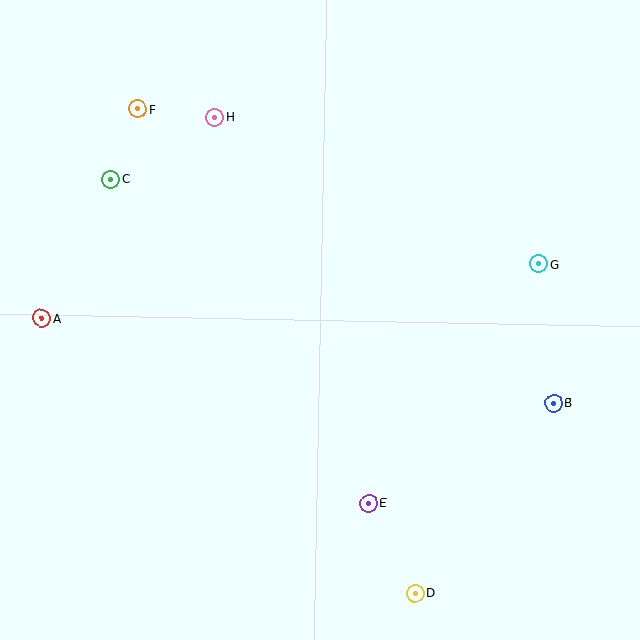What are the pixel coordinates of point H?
Point H is at (215, 117).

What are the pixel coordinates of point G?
Point G is at (539, 264).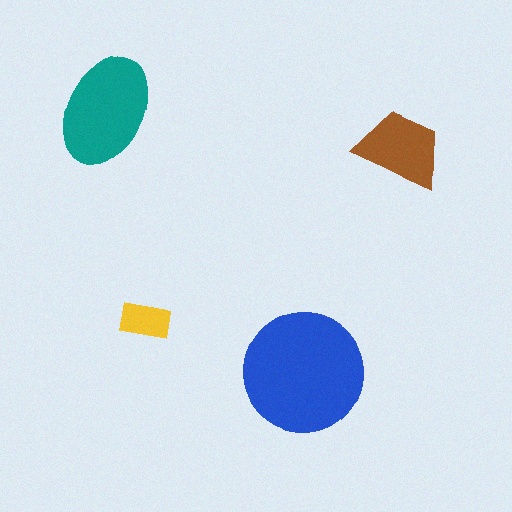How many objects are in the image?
There are 4 objects in the image.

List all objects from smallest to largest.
The yellow rectangle, the brown trapezoid, the teal ellipse, the blue circle.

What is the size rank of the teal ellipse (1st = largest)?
2nd.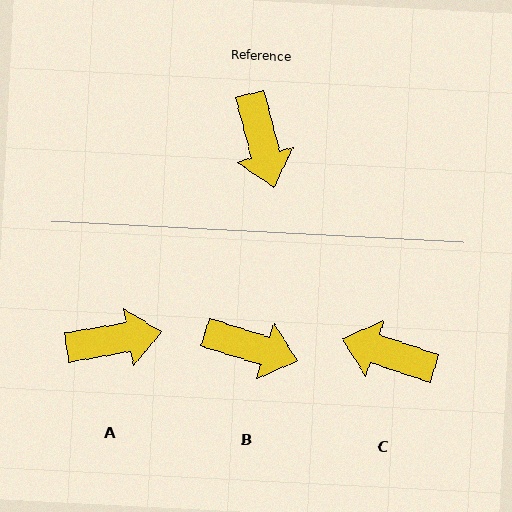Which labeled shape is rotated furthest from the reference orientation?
C, about 122 degrees away.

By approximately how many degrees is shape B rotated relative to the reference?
Approximately 59 degrees counter-clockwise.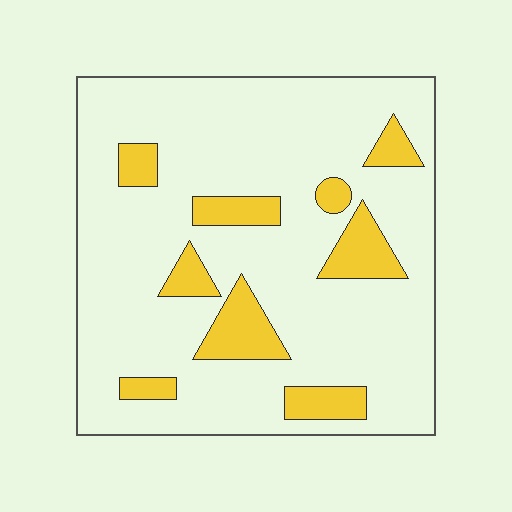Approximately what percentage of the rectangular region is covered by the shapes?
Approximately 15%.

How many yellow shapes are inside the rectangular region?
9.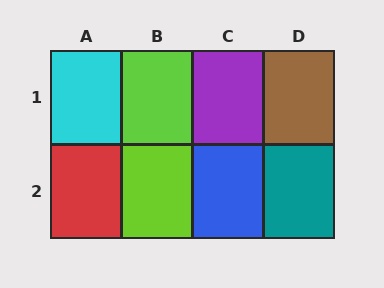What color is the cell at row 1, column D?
Brown.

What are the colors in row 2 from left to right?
Red, lime, blue, teal.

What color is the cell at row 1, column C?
Purple.